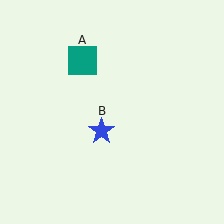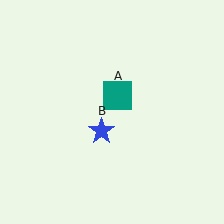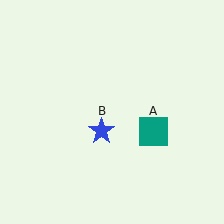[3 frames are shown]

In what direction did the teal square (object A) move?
The teal square (object A) moved down and to the right.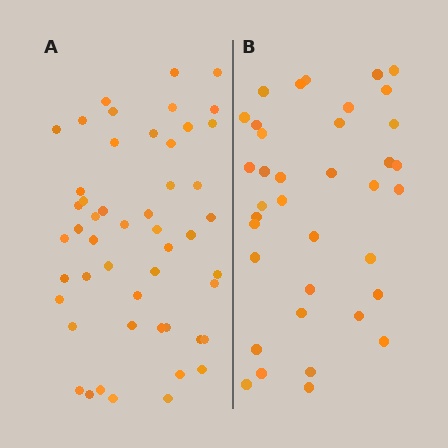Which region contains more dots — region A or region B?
Region A (the left region) has more dots.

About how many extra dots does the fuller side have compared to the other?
Region A has approximately 15 more dots than region B.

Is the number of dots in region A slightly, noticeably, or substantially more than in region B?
Region A has noticeably more, but not dramatically so. The ratio is roughly 1.4 to 1.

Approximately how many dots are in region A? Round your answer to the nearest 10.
About 50 dots.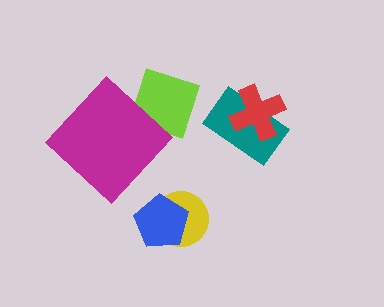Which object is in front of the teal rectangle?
The red cross is in front of the teal rectangle.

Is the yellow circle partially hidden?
Yes, it is partially covered by another shape.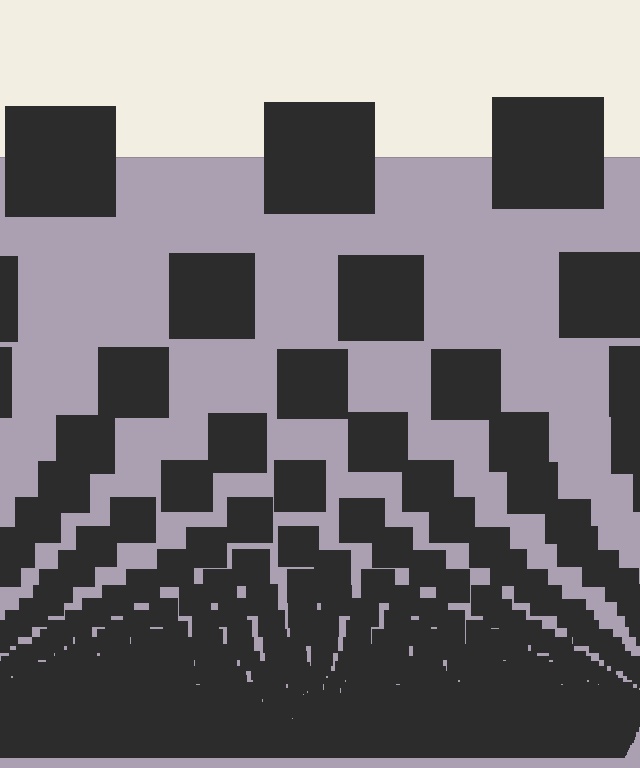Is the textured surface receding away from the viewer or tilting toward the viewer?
The surface appears to tilt toward the viewer. Texture elements get larger and sparser toward the top.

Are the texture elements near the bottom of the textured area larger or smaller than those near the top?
Smaller. The gradient is inverted — elements near the bottom are smaller and denser.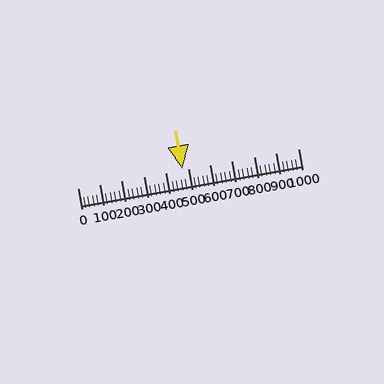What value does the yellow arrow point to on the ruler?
The yellow arrow points to approximately 475.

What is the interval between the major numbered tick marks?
The major tick marks are spaced 100 units apart.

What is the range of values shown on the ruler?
The ruler shows values from 0 to 1000.